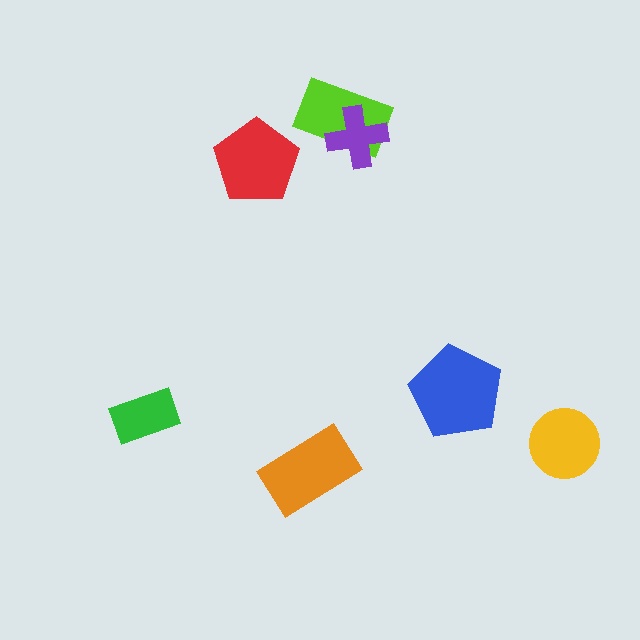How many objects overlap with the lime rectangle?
1 object overlaps with the lime rectangle.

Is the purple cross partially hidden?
No, no other shape covers it.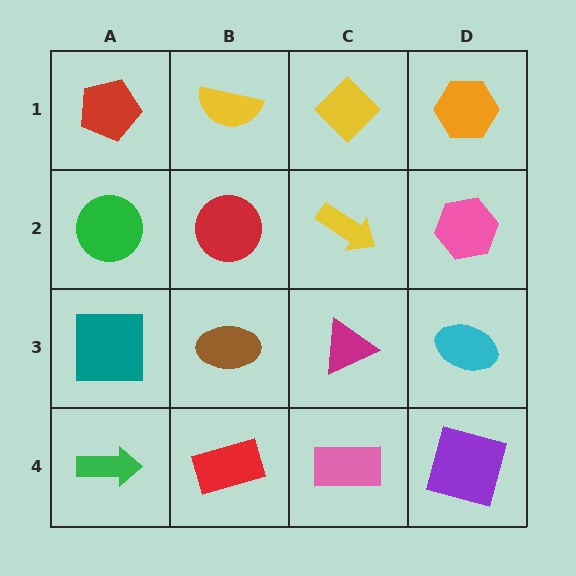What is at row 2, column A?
A green circle.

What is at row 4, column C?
A pink rectangle.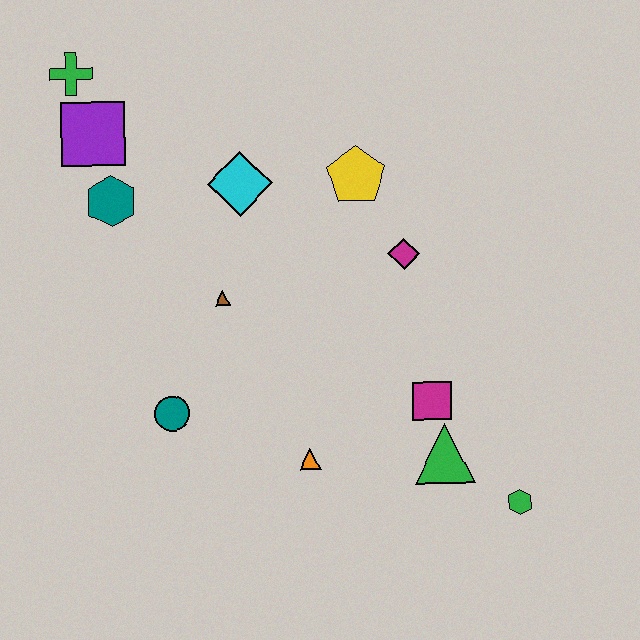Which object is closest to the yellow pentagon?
The magenta diamond is closest to the yellow pentagon.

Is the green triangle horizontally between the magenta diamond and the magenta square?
No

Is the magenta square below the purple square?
Yes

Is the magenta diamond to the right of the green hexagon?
No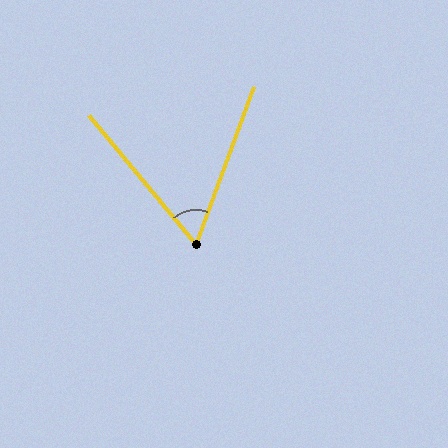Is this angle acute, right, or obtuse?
It is acute.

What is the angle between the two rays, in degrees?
Approximately 60 degrees.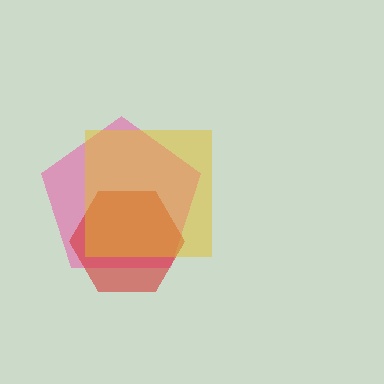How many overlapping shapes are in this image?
There are 3 overlapping shapes in the image.